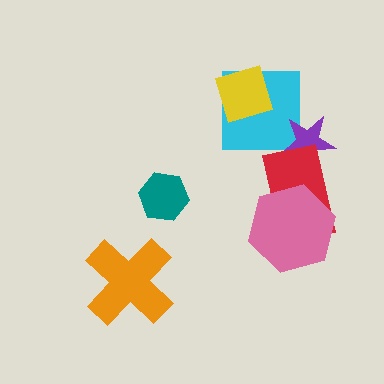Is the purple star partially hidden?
Yes, it is partially covered by another shape.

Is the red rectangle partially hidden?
Yes, it is partially covered by another shape.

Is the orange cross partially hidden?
No, no other shape covers it.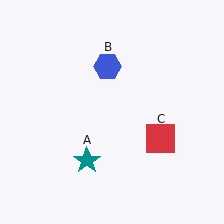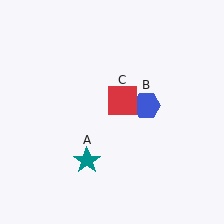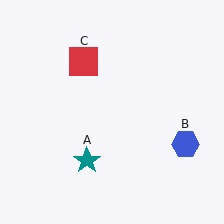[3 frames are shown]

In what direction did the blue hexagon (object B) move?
The blue hexagon (object B) moved down and to the right.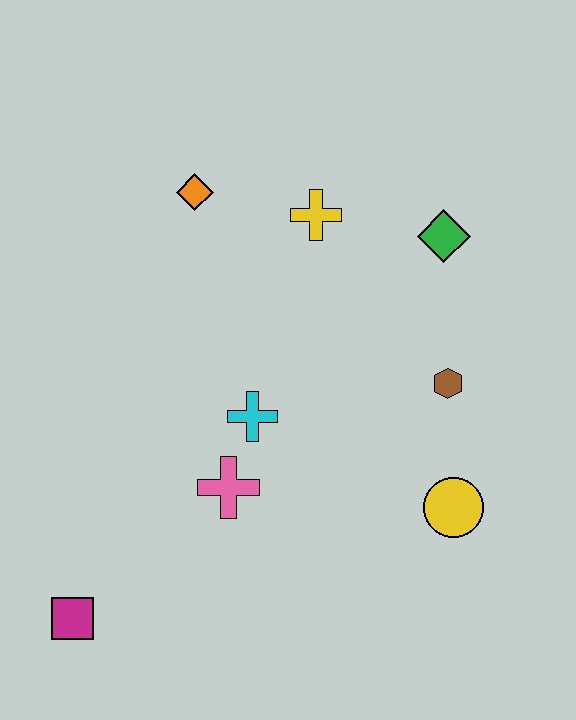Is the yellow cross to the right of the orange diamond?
Yes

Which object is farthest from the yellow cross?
The magenta square is farthest from the yellow cross.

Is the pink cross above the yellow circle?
Yes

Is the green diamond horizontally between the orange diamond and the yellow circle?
Yes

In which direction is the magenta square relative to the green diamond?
The magenta square is below the green diamond.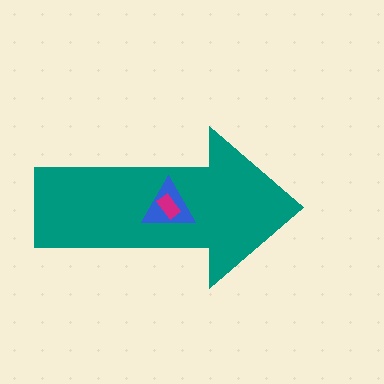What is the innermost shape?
The magenta rectangle.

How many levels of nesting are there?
3.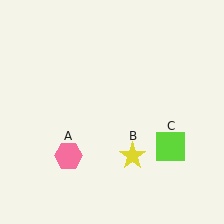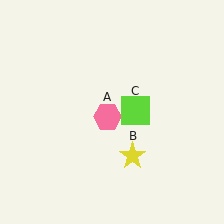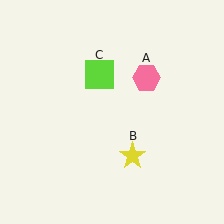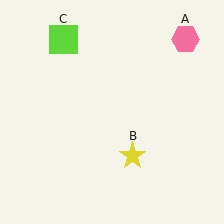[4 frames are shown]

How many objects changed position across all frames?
2 objects changed position: pink hexagon (object A), lime square (object C).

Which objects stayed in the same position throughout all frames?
Yellow star (object B) remained stationary.